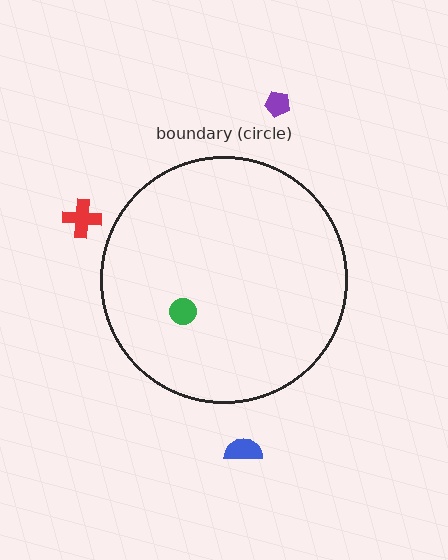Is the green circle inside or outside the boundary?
Inside.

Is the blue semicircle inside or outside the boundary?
Outside.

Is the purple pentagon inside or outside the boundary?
Outside.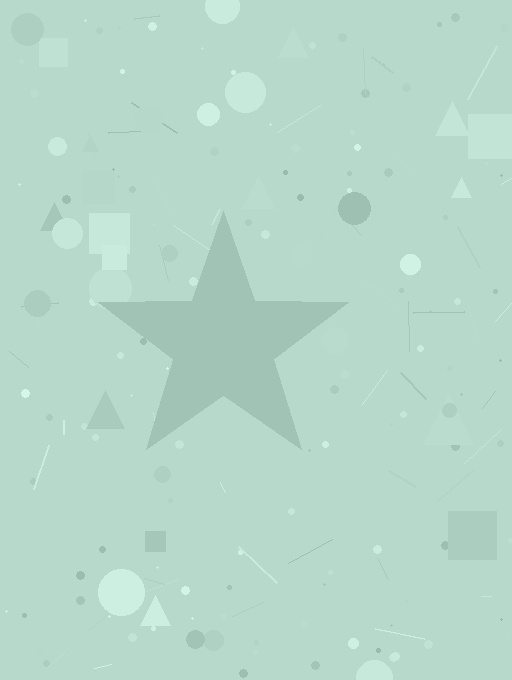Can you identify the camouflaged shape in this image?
The camouflaged shape is a star.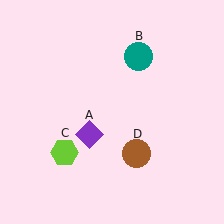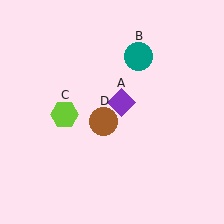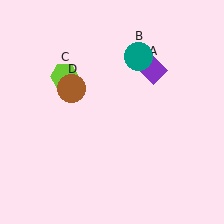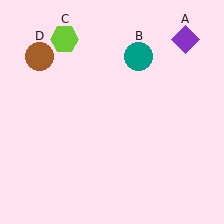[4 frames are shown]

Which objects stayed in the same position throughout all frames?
Teal circle (object B) remained stationary.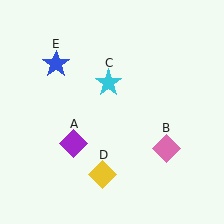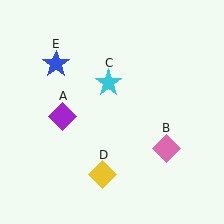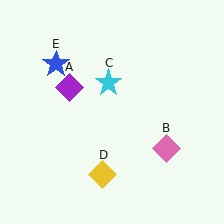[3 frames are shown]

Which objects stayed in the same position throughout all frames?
Pink diamond (object B) and cyan star (object C) and yellow diamond (object D) and blue star (object E) remained stationary.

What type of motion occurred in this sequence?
The purple diamond (object A) rotated clockwise around the center of the scene.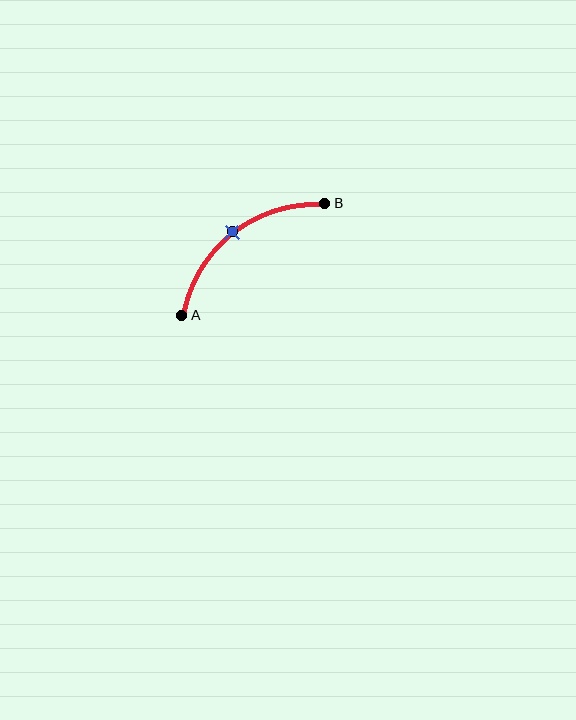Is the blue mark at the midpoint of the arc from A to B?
Yes. The blue mark lies on the arc at equal arc-length from both A and B — it is the arc midpoint.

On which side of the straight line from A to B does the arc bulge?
The arc bulges above and to the left of the straight line connecting A and B.